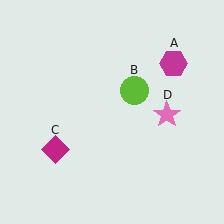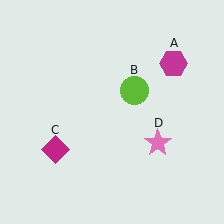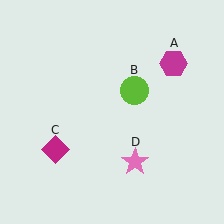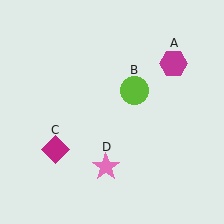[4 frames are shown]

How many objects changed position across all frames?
1 object changed position: pink star (object D).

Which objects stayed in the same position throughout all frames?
Magenta hexagon (object A) and lime circle (object B) and magenta diamond (object C) remained stationary.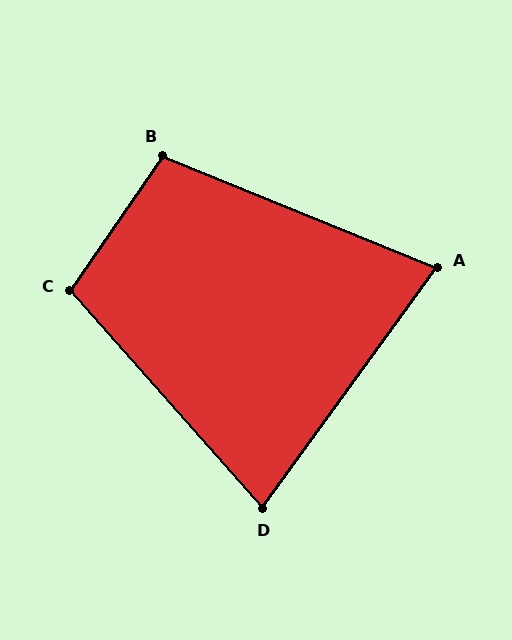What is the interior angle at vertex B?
Approximately 103 degrees (obtuse).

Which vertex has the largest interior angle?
C, at approximately 104 degrees.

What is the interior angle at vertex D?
Approximately 77 degrees (acute).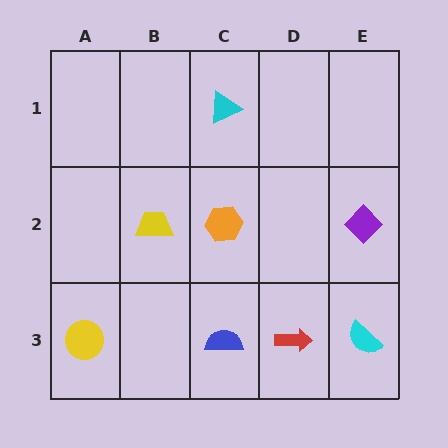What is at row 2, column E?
A purple diamond.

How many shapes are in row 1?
1 shape.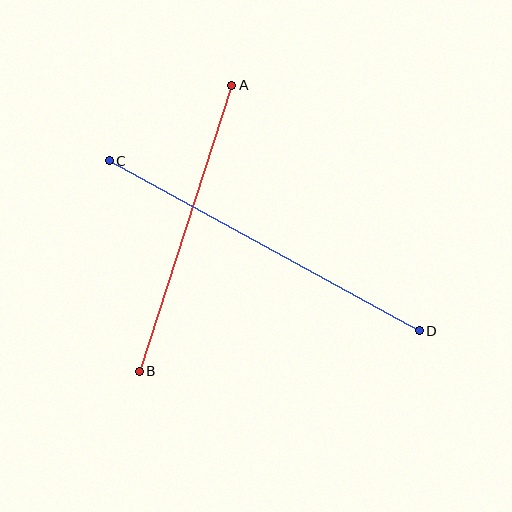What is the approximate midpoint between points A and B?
The midpoint is at approximately (186, 228) pixels.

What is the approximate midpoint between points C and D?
The midpoint is at approximately (264, 246) pixels.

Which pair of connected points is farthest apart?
Points C and D are farthest apart.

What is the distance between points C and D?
The distance is approximately 354 pixels.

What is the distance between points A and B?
The distance is approximately 301 pixels.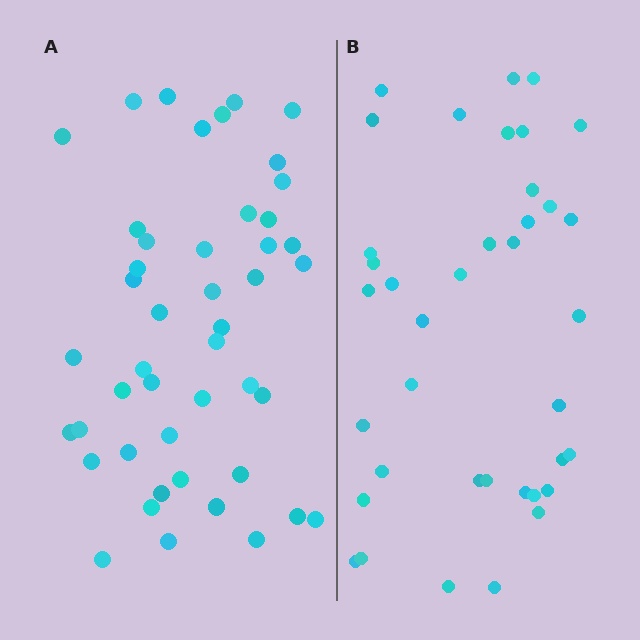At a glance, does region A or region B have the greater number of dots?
Region A (the left region) has more dots.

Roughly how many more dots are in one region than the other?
Region A has roughly 8 or so more dots than region B.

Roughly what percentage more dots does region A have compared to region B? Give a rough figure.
About 20% more.